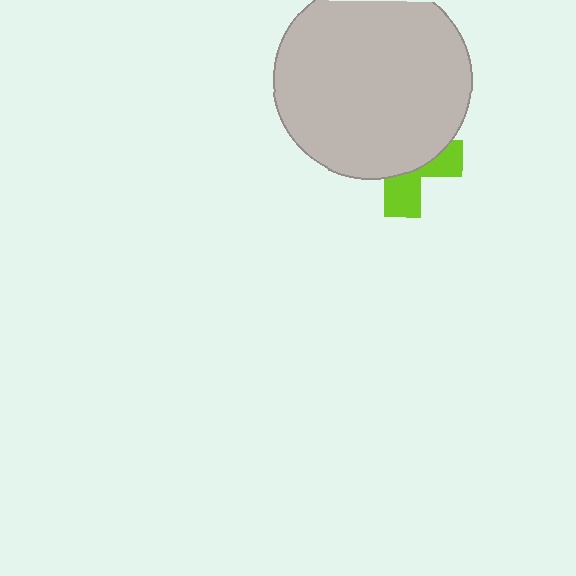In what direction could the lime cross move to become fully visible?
The lime cross could move down. That would shift it out from behind the light gray circle entirely.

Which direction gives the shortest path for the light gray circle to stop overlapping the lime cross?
Moving up gives the shortest separation.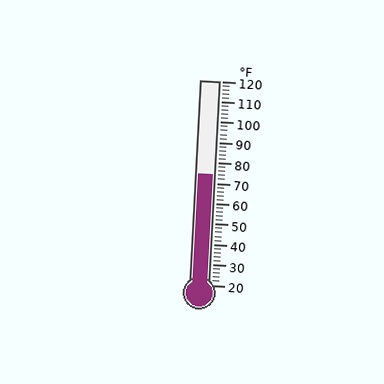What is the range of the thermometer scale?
The thermometer scale ranges from 20°F to 120°F.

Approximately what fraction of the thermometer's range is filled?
The thermometer is filled to approximately 55% of its range.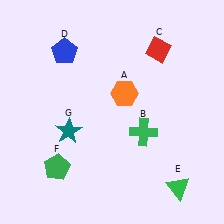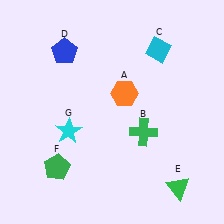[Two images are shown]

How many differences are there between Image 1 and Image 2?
There are 2 differences between the two images.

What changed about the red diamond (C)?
In Image 1, C is red. In Image 2, it changed to cyan.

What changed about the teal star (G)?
In Image 1, G is teal. In Image 2, it changed to cyan.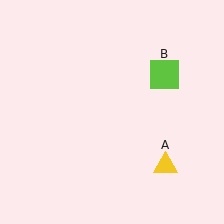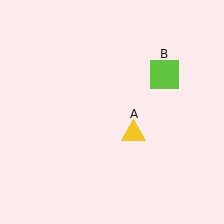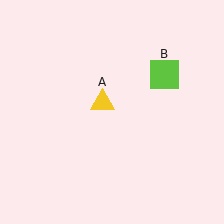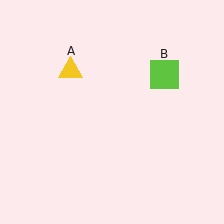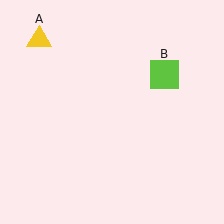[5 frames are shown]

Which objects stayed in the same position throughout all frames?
Lime square (object B) remained stationary.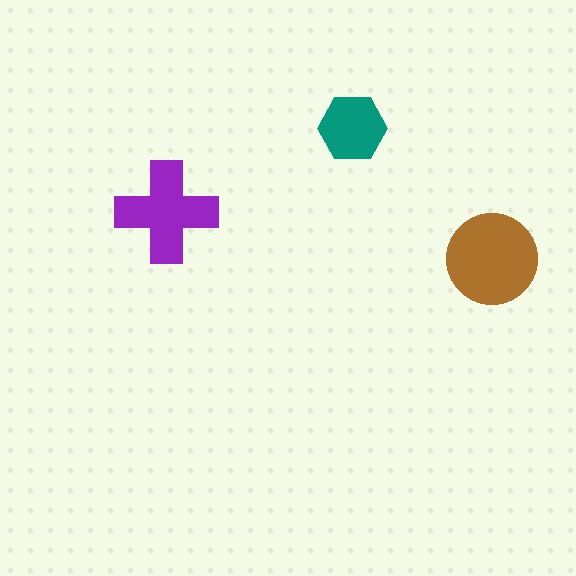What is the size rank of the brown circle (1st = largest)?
1st.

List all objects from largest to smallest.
The brown circle, the purple cross, the teal hexagon.